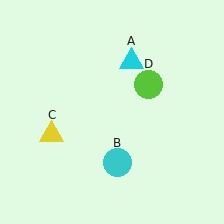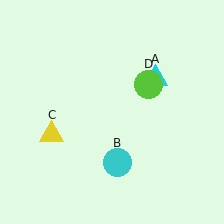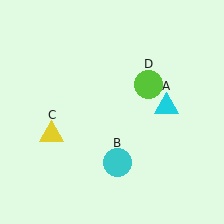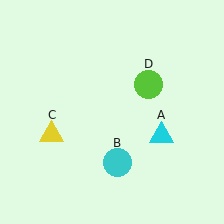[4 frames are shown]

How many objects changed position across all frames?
1 object changed position: cyan triangle (object A).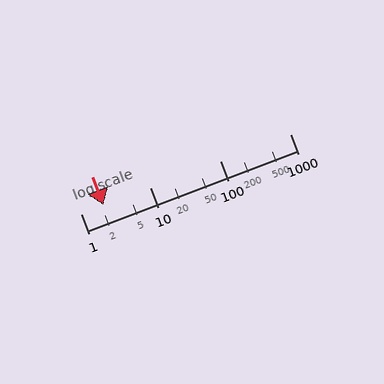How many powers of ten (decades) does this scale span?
The scale spans 3 decades, from 1 to 1000.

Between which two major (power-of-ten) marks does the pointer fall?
The pointer is between 1 and 10.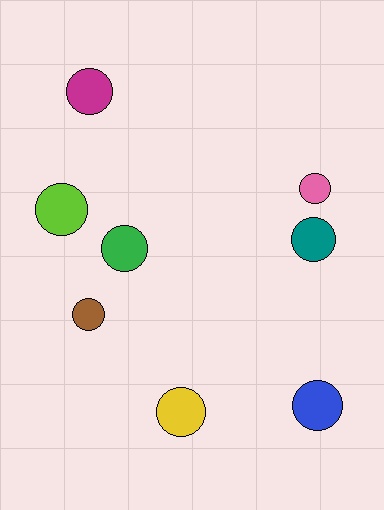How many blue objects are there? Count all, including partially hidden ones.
There is 1 blue object.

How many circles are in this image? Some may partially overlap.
There are 8 circles.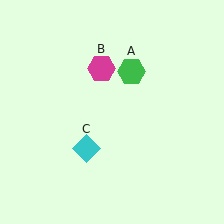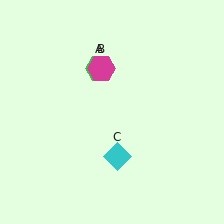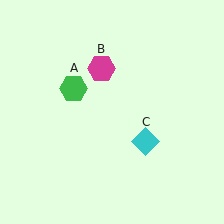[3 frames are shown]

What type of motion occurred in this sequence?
The green hexagon (object A), cyan diamond (object C) rotated counterclockwise around the center of the scene.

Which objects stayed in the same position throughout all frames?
Magenta hexagon (object B) remained stationary.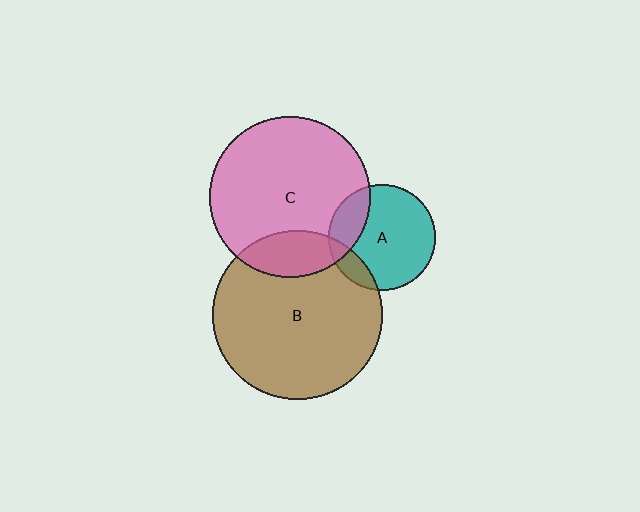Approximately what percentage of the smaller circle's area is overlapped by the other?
Approximately 20%.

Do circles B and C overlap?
Yes.